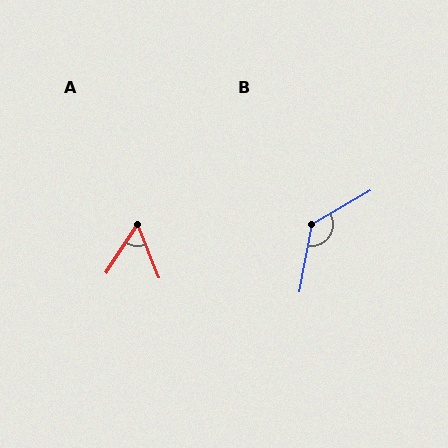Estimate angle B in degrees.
Approximately 130 degrees.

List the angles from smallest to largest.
A (55°), B (130°).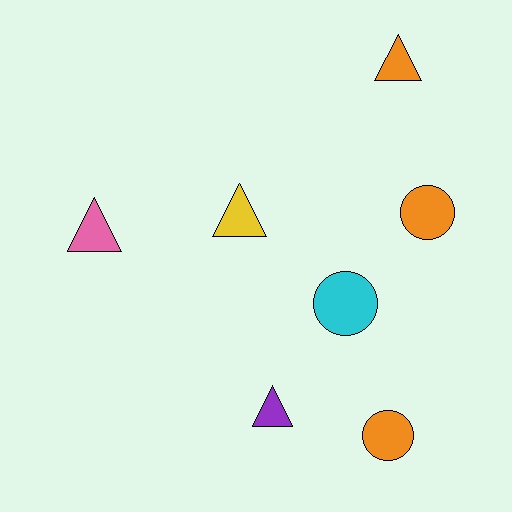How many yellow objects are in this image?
There is 1 yellow object.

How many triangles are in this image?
There are 4 triangles.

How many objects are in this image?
There are 7 objects.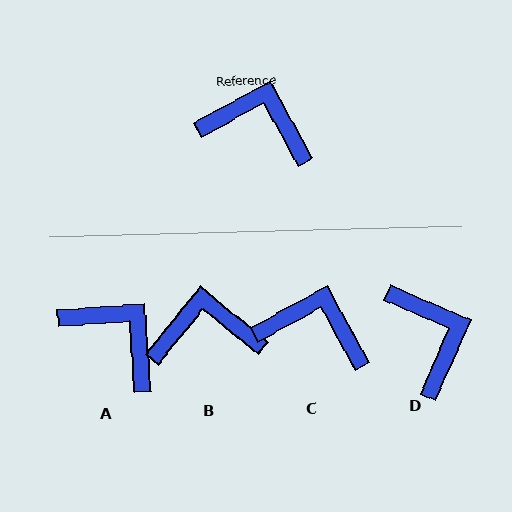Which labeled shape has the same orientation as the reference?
C.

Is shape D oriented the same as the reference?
No, it is off by about 52 degrees.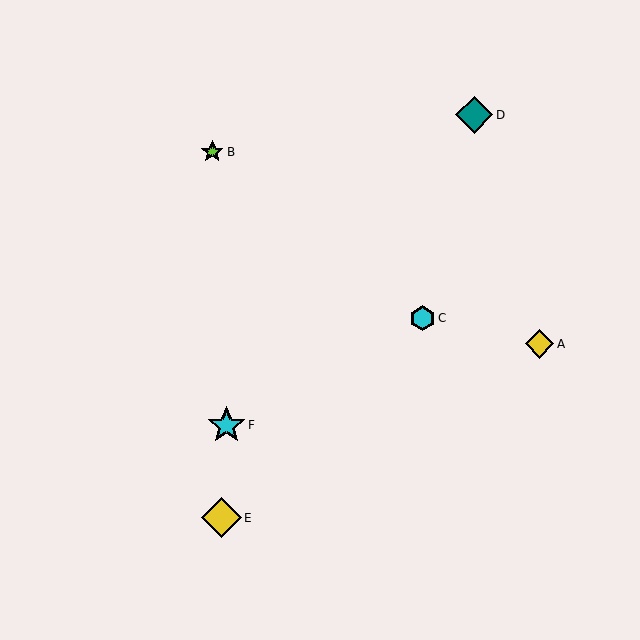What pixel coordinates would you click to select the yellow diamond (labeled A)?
Click at (540, 344) to select the yellow diamond A.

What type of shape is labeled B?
Shape B is a lime star.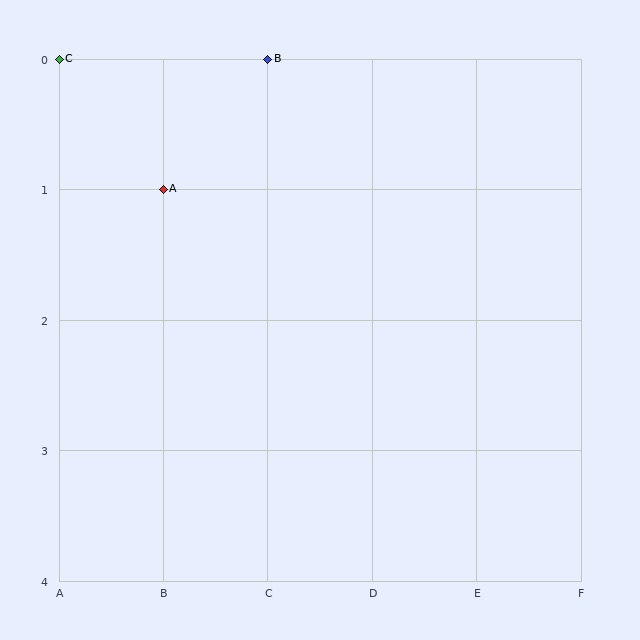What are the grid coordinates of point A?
Point A is at grid coordinates (B, 1).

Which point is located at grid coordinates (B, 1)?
Point A is at (B, 1).